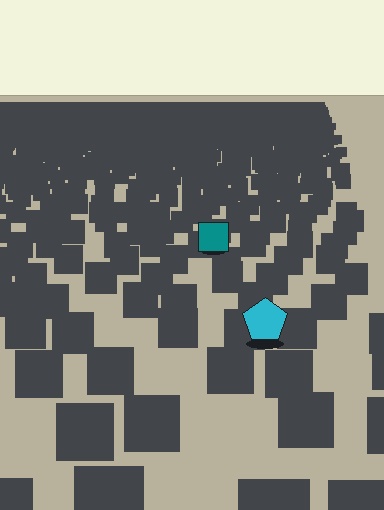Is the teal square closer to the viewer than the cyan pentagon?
No. The cyan pentagon is closer — you can tell from the texture gradient: the ground texture is coarser near it.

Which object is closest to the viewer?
The cyan pentagon is closest. The texture marks near it are larger and more spread out.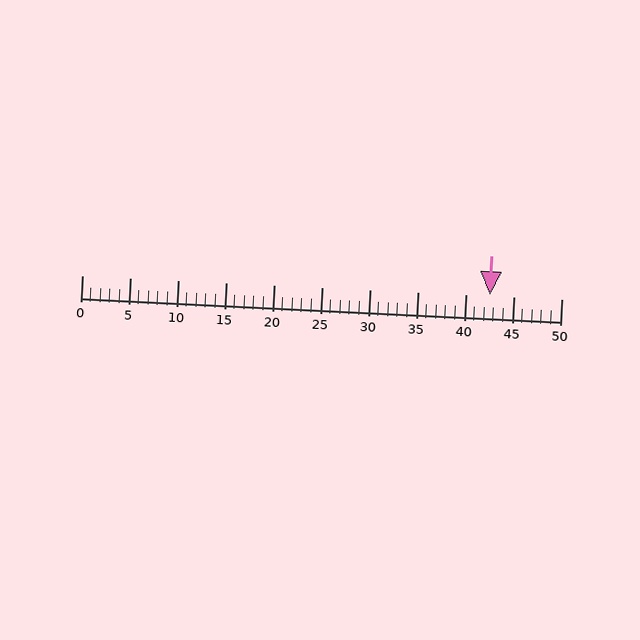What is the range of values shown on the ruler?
The ruler shows values from 0 to 50.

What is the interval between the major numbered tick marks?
The major tick marks are spaced 5 units apart.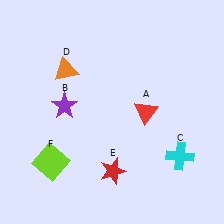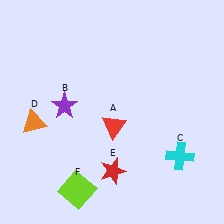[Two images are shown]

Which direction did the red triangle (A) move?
The red triangle (A) moved left.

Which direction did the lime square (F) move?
The lime square (F) moved down.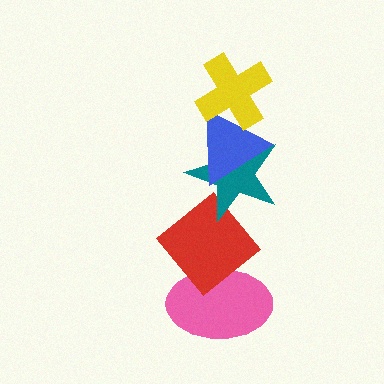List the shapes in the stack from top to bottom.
From top to bottom: the yellow cross, the blue triangle, the teal star, the red diamond, the pink ellipse.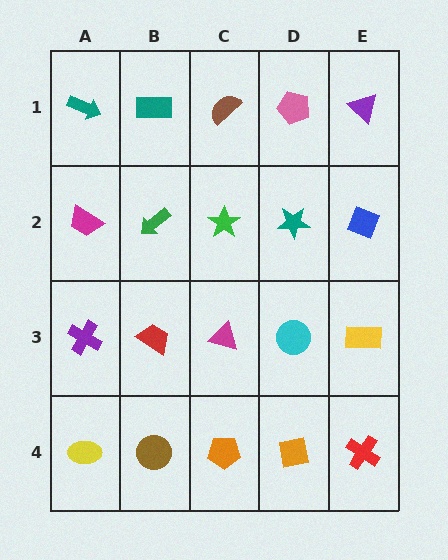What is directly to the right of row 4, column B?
An orange pentagon.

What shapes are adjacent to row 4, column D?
A cyan circle (row 3, column D), an orange pentagon (row 4, column C), a red cross (row 4, column E).